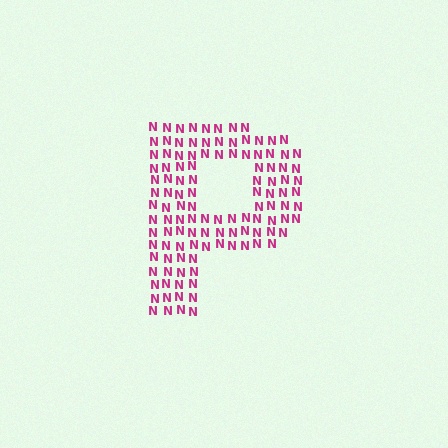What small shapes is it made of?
It is made of small letter N's.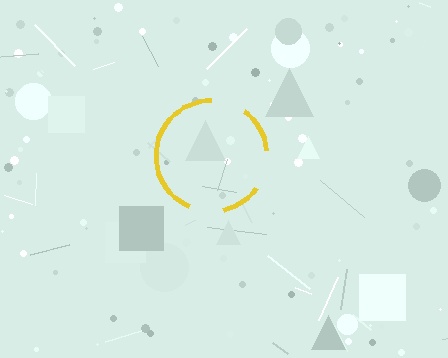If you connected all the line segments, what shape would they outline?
They would outline a circle.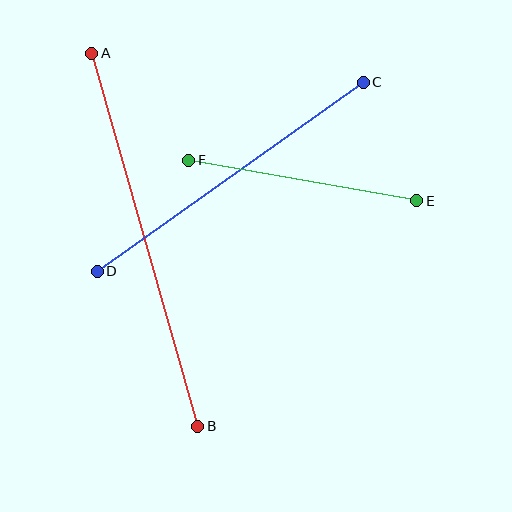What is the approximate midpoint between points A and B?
The midpoint is at approximately (145, 240) pixels.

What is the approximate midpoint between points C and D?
The midpoint is at approximately (230, 177) pixels.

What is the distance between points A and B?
The distance is approximately 388 pixels.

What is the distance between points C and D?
The distance is approximately 326 pixels.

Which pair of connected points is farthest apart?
Points A and B are farthest apart.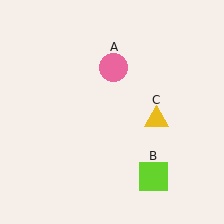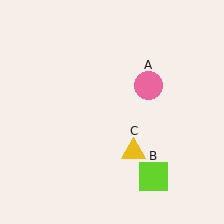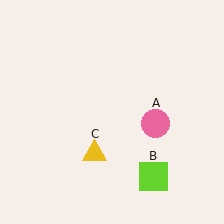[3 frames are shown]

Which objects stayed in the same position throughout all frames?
Lime square (object B) remained stationary.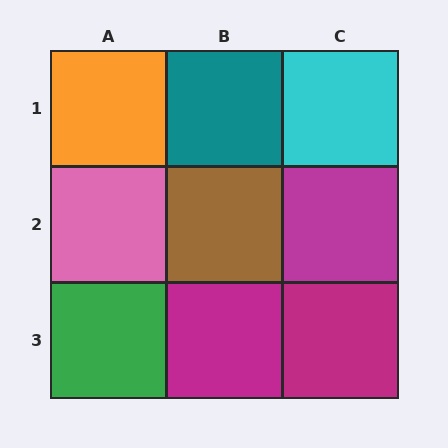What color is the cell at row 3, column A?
Green.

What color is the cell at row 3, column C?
Magenta.